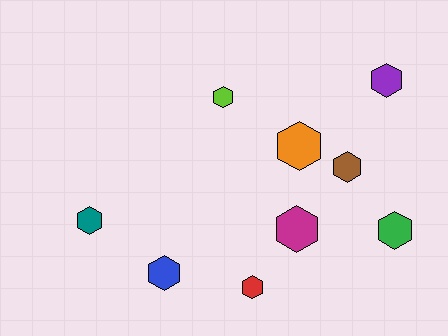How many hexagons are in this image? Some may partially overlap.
There are 9 hexagons.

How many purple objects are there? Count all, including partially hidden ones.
There is 1 purple object.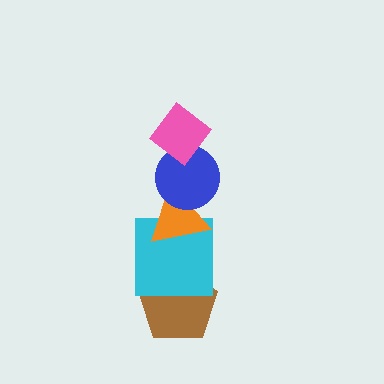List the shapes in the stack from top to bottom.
From top to bottom: the pink diamond, the blue circle, the orange triangle, the cyan square, the brown pentagon.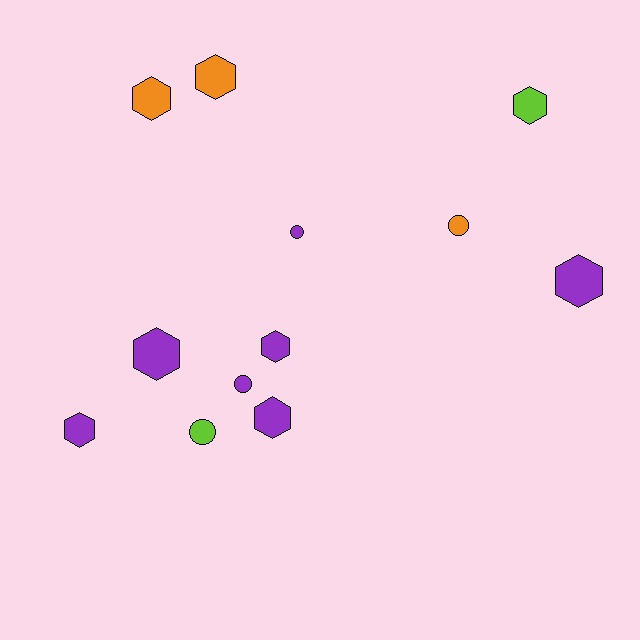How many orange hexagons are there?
There are 2 orange hexagons.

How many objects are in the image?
There are 12 objects.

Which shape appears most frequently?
Hexagon, with 8 objects.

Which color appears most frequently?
Purple, with 7 objects.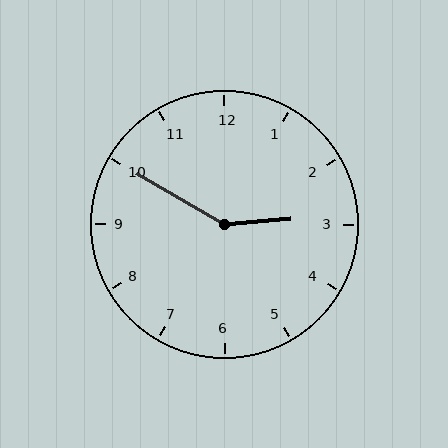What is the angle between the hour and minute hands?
Approximately 145 degrees.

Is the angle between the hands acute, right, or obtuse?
It is obtuse.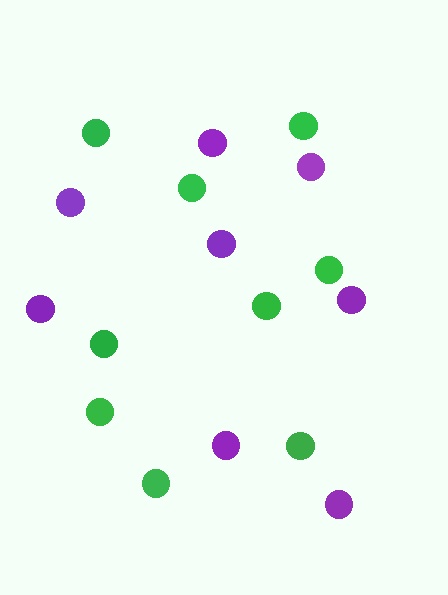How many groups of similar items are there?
There are 2 groups: one group of green circles (9) and one group of purple circles (8).